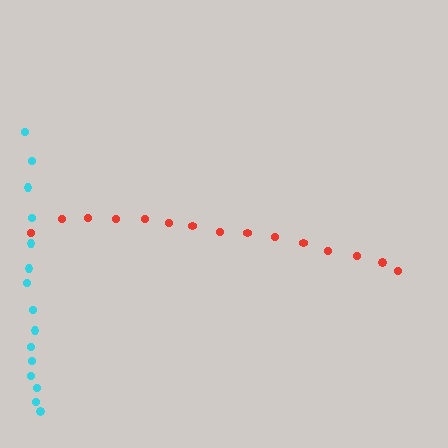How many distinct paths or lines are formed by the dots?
There are 2 distinct paths.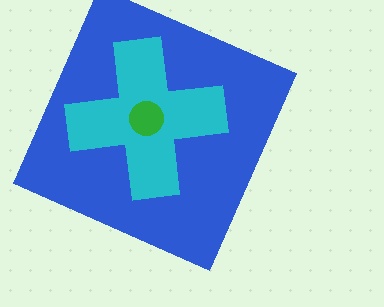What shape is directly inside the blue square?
The cyan cross.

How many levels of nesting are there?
3.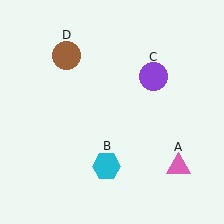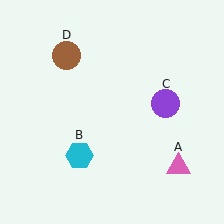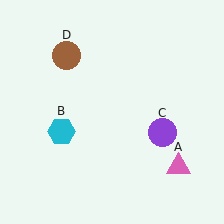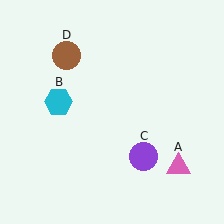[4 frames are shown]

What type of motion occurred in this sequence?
The cyan hexagon (object B), purple circle (object C) rotated clockwise around the center of the scene.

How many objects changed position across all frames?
2 objects changed position: cyan hexagon (object B), purple circle (object C).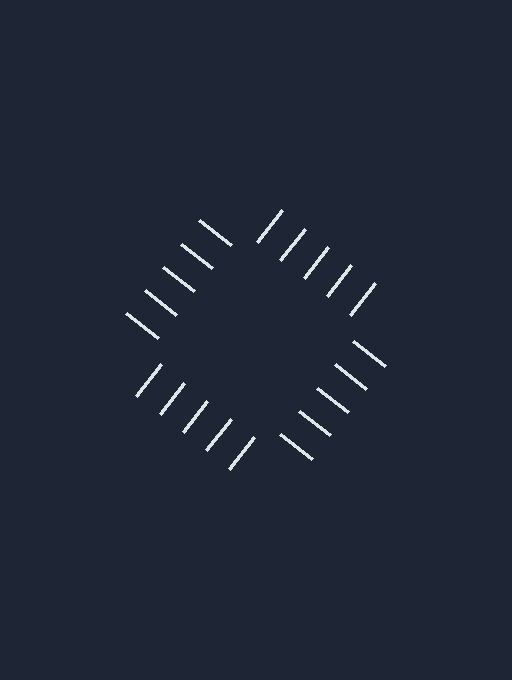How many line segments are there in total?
20 — 5 along each of the 4 edges.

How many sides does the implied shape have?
4 sides — the line-ends trace a square.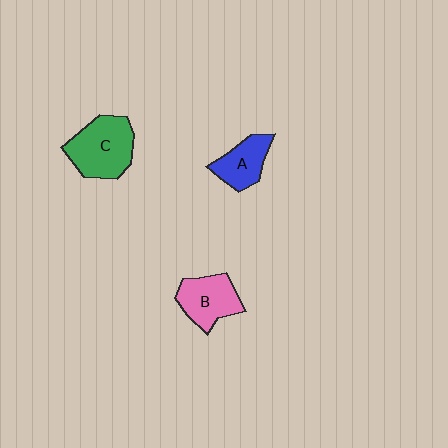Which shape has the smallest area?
Shape A (blue).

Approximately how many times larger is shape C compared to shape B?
Approximately 1.3 times.